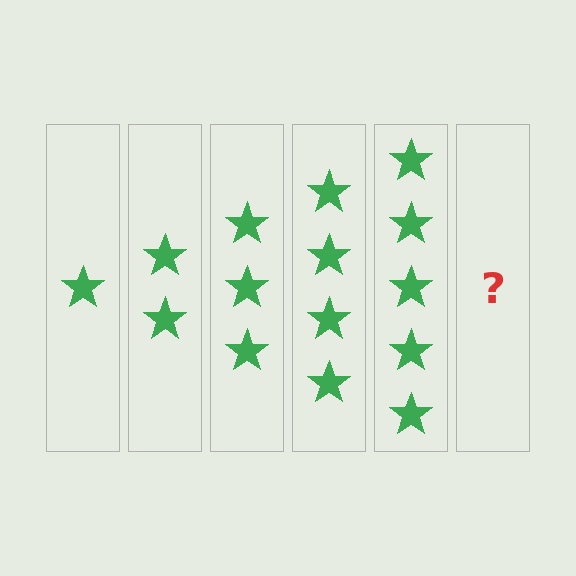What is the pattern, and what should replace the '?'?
The pattern is that each step adds one more star. The '?' should be 6 stars.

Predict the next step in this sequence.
The next step is 6 stars.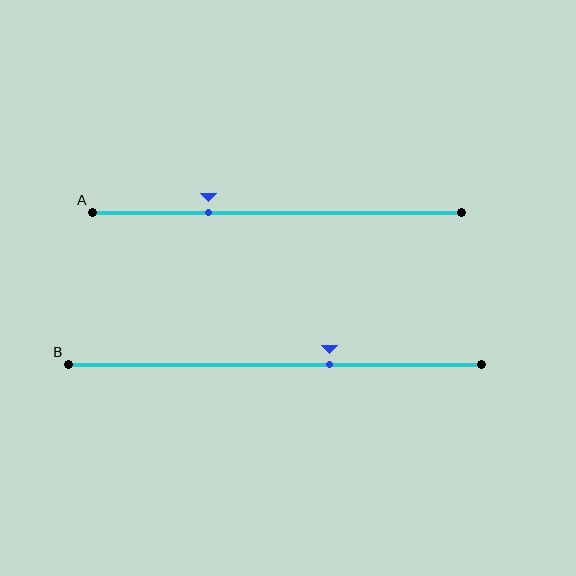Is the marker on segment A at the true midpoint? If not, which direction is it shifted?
No, the marker on segment A is shifted to the left by about 19% of the segment length.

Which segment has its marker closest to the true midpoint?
Segment B has its marker closest to the true midpoint.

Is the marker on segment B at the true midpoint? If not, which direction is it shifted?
No, the marker on segment B is shifted to the right by about 13% of the segment length.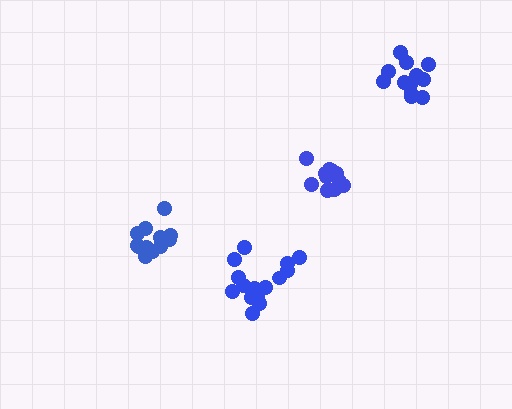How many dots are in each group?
Group 1: 12 dots, Group 2: 13 dots, Group 3: 13 dots, Group 4: 15 dots (53 total).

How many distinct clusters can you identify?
There are 4 distinct clusters.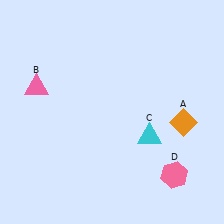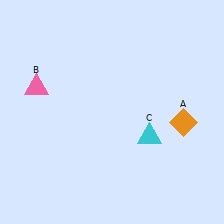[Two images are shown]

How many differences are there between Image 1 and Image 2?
There is 1 difference between the two images.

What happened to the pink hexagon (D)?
The pink hexagon (D) was removed in Image 2. It was in the bottom-right area of Image 1.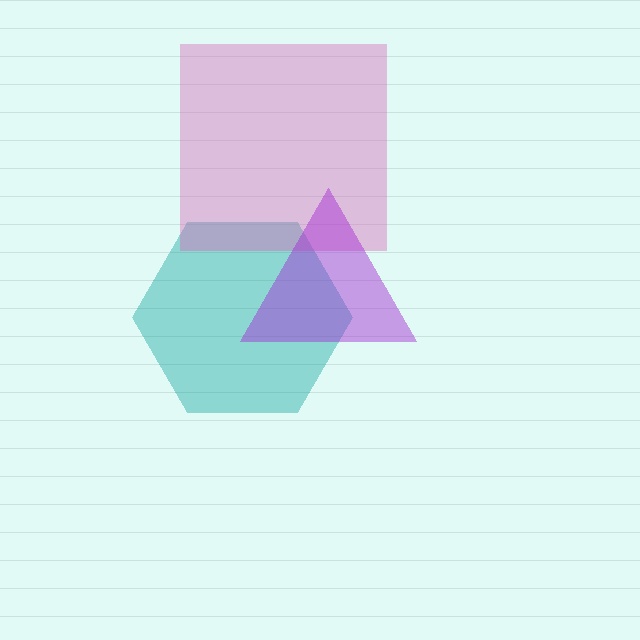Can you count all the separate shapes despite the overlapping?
Yes, there are 3 separate shapes.